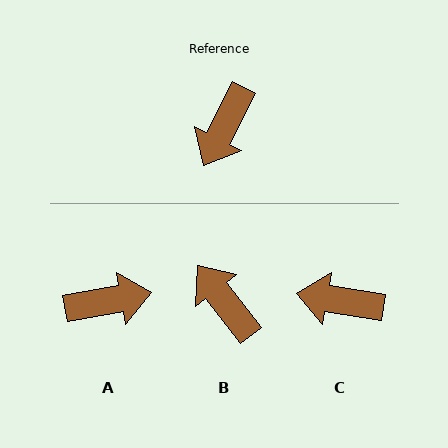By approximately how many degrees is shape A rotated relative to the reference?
Approximately 128 degrees counter-clockwise.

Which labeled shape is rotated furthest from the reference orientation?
A, about 128 degrees away.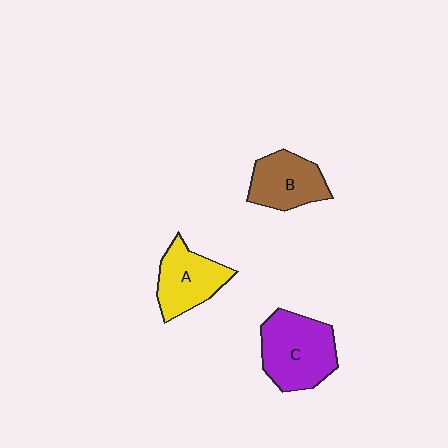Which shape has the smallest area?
Shape B (brown).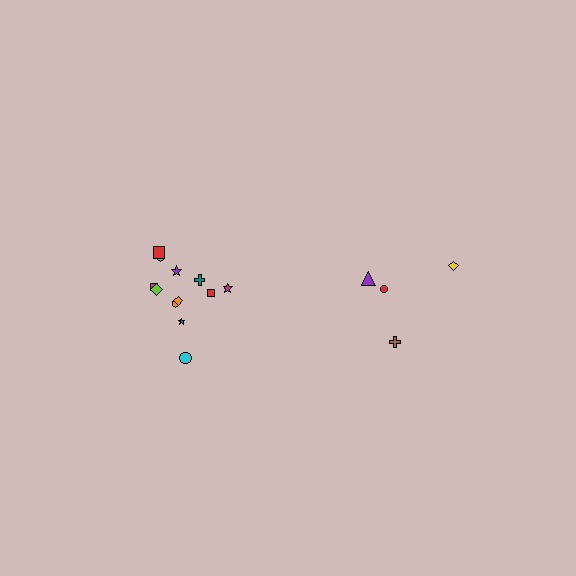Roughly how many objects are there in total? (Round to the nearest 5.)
Roughly 15 objects in total.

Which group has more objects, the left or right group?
The left group.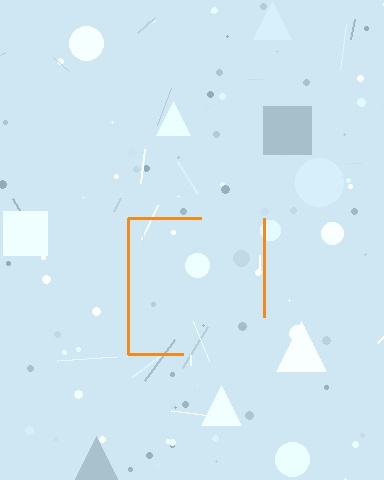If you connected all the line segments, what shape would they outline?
They would outline a square.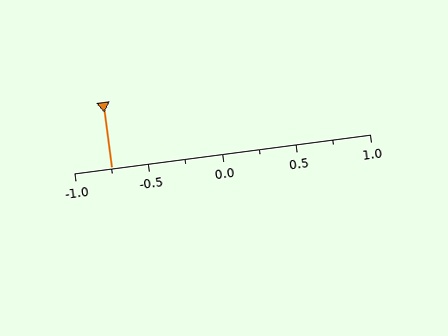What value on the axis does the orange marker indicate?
The marker indicates approximately -0.75.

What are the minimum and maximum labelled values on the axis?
The axis runs from -1.0 to 1.0.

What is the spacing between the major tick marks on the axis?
The major ticks are spaced 0.5 apart.